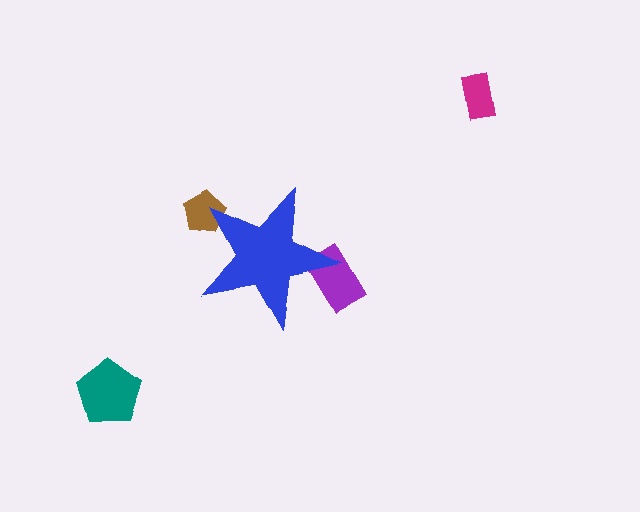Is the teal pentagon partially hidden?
No, the teal pentagon is fully visible.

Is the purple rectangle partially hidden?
Yes, the purple rectangle is partially hidden behind the blue star.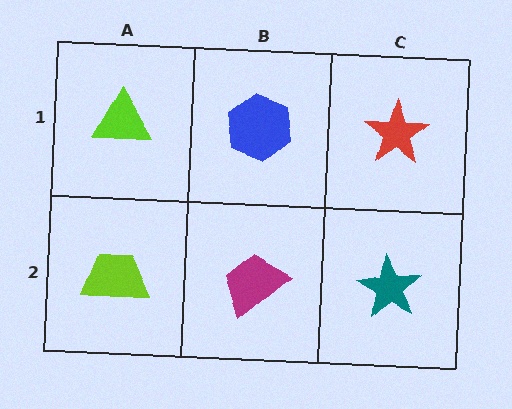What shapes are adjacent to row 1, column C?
A teal star (row 2, column C), a blue hexagon (row 1, column B).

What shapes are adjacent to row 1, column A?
A lime trapezoid (row 2, column A), a blue hexagon (row 1, column B).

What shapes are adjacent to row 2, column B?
A blue hexagon (row 1, column B), a lime trapezoid (row 2, column A), a teal star (row 2, column C).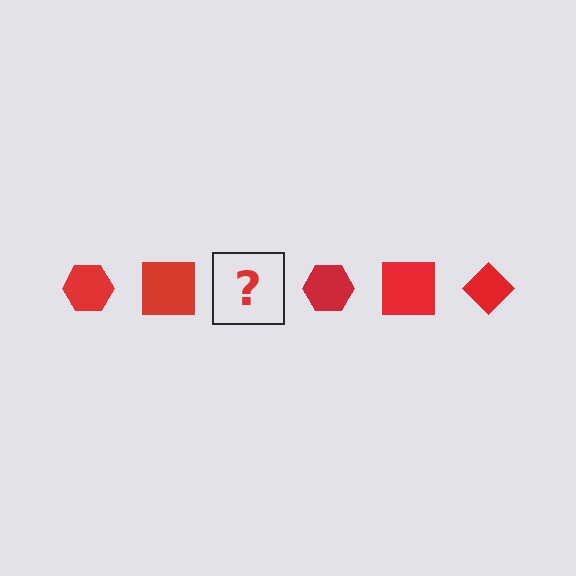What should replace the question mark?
The question mark should be replaced with a red diamond.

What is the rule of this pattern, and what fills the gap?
The rule is that the pattern cycles through hexagon, square, diamond shapes in red. The gap should be filled with a red diamond.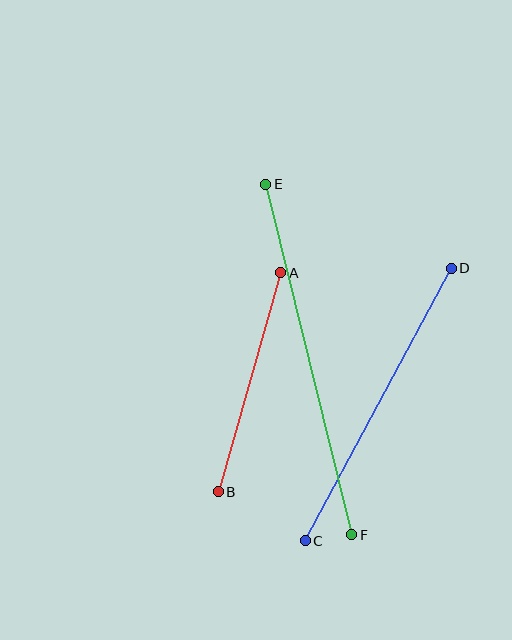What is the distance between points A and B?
The distance is approximately 228 pixels.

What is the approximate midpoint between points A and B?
The midpoint is at approximately (249, 382) pixels.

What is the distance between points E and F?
The distance is approximately 361 pixels.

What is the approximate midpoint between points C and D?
The midpoint is at approximately (378, 404) pixels.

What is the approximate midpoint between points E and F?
The midpoint is at approximately (309, 359) pixels.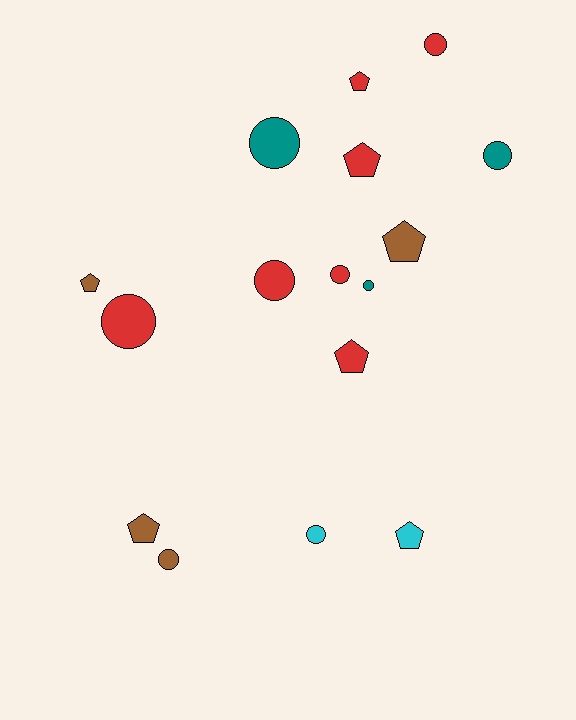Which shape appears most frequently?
Circle, with 9 objects.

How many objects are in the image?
There are 16 objects.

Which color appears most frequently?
Red, with 7 objects.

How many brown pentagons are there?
There are 3 brown pentagons.